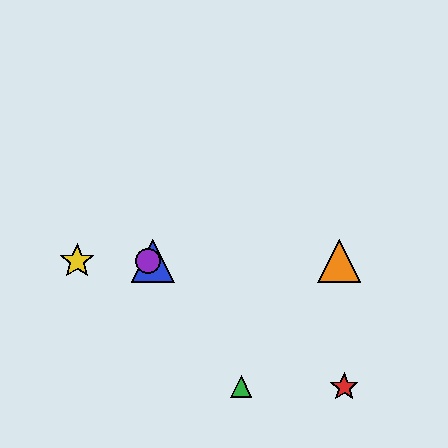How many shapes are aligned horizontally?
4 shapes (the blue triangle, the yellow star, the purple circle, the orange triangle) are aligned horizontally.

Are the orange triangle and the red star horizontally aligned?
No, the orange triangle is at y≈261 and the red star is at y≈387.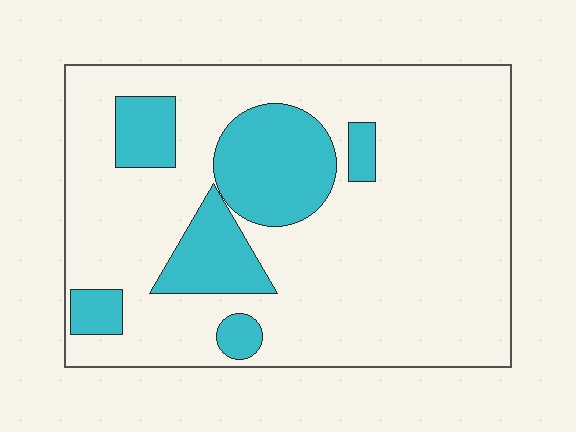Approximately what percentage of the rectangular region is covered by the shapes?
Approximately 20%.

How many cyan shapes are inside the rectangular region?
6.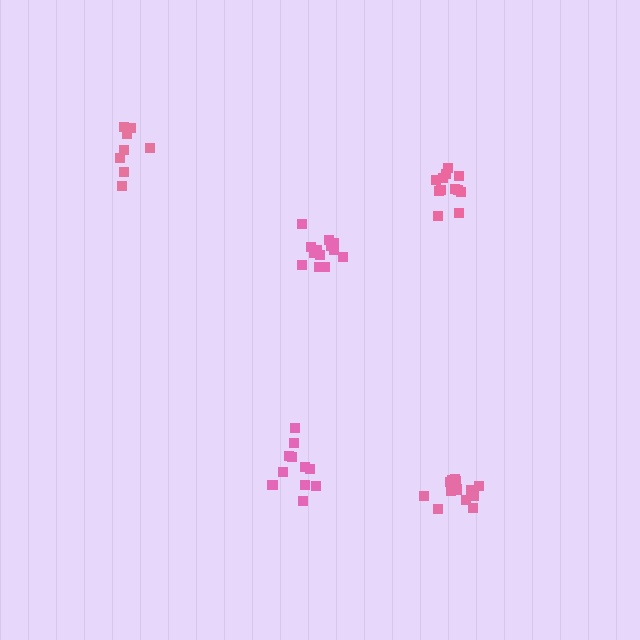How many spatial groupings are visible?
There are 5 spatial groupings.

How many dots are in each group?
Group 1: 12 dots, Group 2: 14 dots, Group 3: 9 dots, Group 4: 14 dots, Group 5: 11 dots (60 total).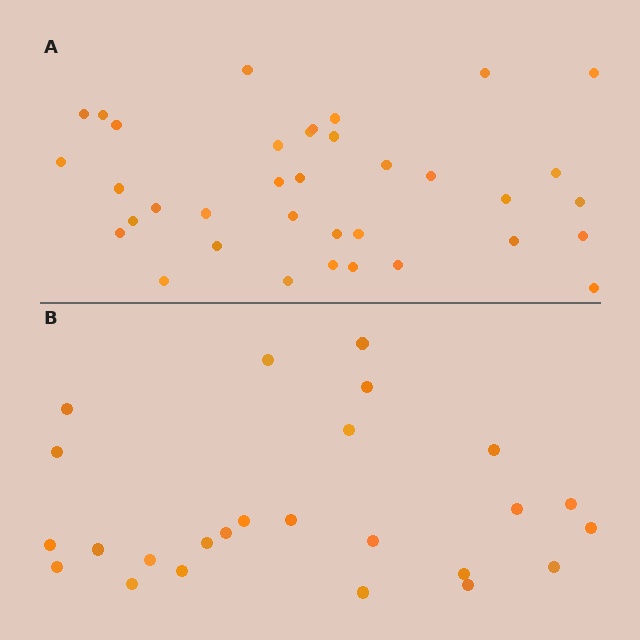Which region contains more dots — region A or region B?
Region A (the top region) has more dots.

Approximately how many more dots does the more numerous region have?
Region A has roughly 12 or so more dots than region B.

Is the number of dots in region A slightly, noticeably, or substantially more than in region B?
Region A has noticeably more, but not dramatically so. The ratio is roughly 1.4 to 1.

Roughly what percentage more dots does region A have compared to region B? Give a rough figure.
About 45% more.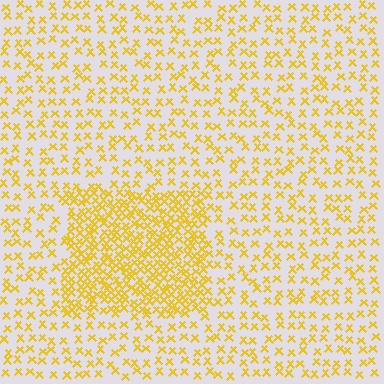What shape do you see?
I see a rectangle.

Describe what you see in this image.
The image contains small yellow elements arranged at two different densities. A rectangle-shaped region is visible where the elements are more densely packed than the surrounding area.